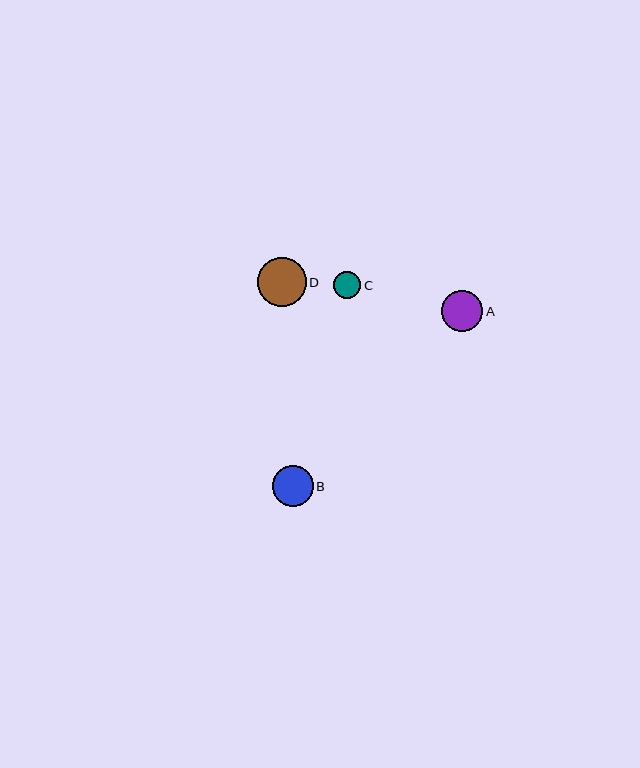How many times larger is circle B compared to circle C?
Circle B is approximately 1.5 times the size of circle C.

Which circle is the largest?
Circle D is the largest with a size of approximately 49 pixels.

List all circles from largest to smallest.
From largest to smallest: D, A, B, C.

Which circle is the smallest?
Circle C is the smallest with a size of approximately 27 pixels.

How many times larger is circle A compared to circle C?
Circle A is approximately 1.5 times the size of circle C.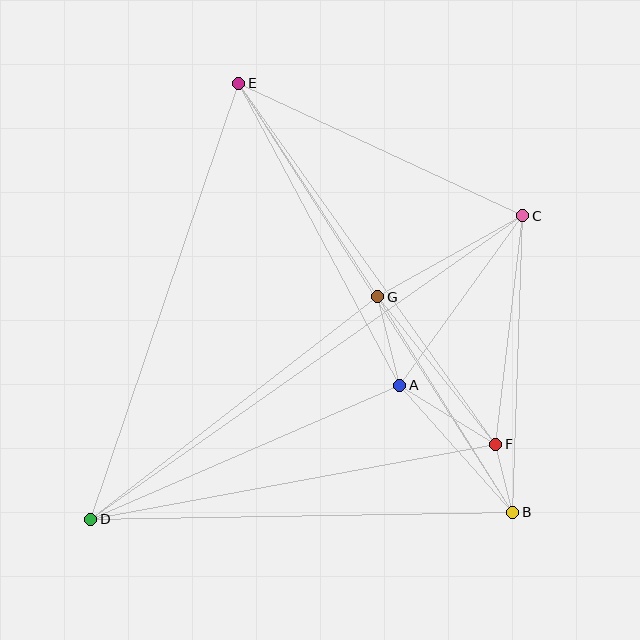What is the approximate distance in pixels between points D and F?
The distance between D and F is approximately 412 pixels.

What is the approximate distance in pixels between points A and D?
The distance between A and D is approximately 337 pixels.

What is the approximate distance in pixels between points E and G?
The distance between E and G is approximately 255 pixels.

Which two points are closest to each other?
Points B and F are closest to each other.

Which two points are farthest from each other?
Points C and D are farthest from each other.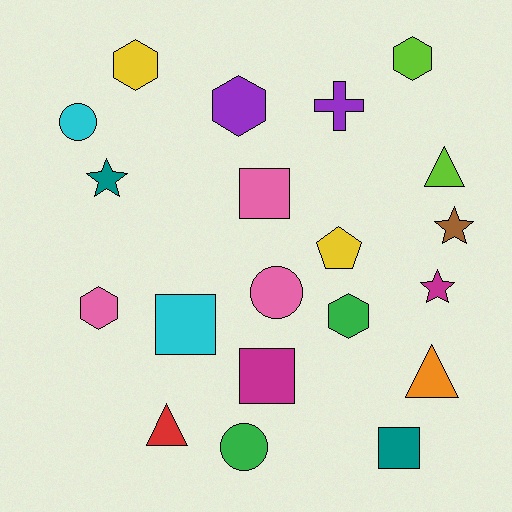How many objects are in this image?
There are 20 objects.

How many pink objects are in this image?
There are 3 pink objects.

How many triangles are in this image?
There are 3 triangles.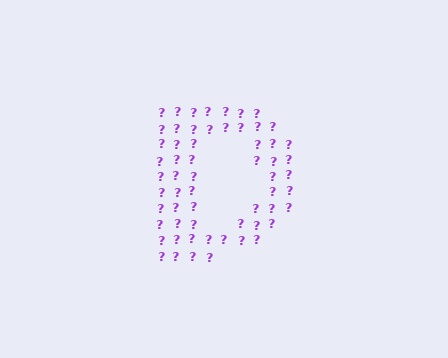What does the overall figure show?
The overall figure shows the letter D.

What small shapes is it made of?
It is made of small question marks.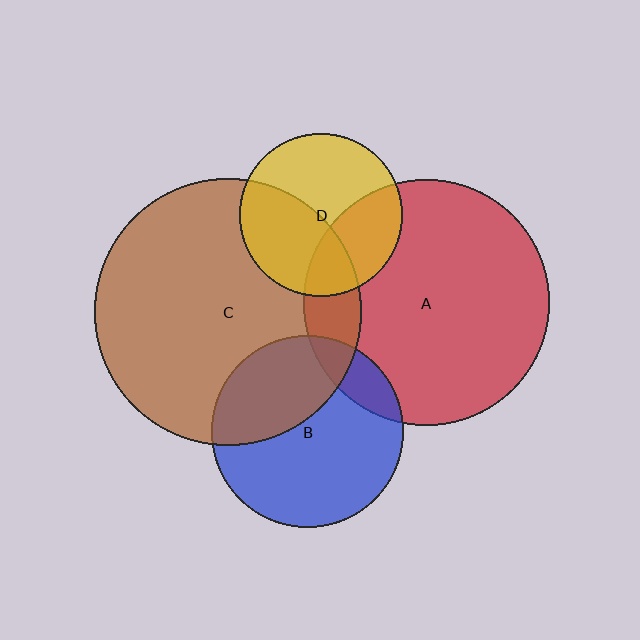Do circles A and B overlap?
Yes.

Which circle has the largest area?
Circle C (brown).